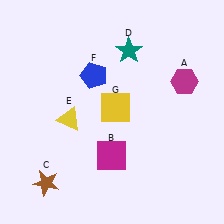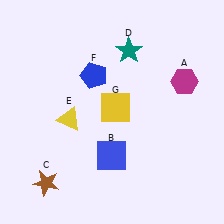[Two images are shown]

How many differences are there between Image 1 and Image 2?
There is 1 difference between the two images.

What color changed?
The square (B) changed from magenta in Image 1 to blue in Image 2.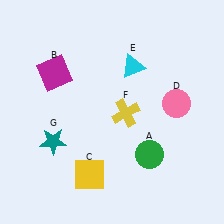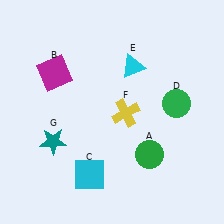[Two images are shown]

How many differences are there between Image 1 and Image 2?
There are 2 differences between the two images.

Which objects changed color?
C changed from yellow to cyan. D changed from pink to green.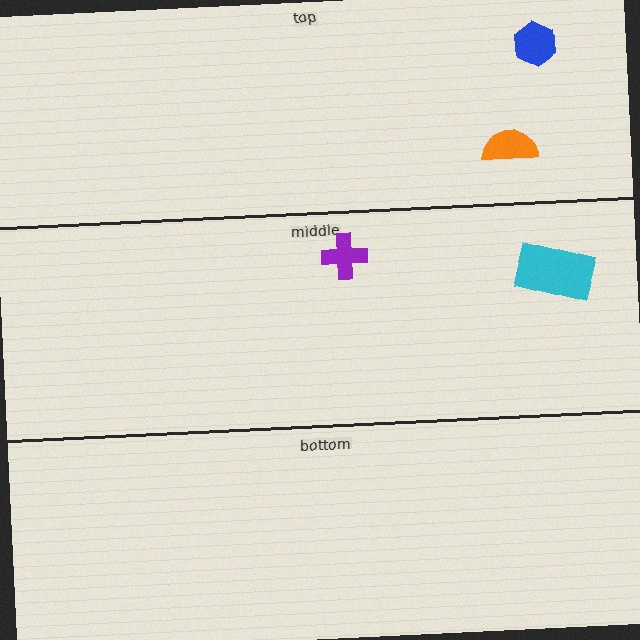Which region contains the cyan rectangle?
The middle region.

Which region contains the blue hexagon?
The top region.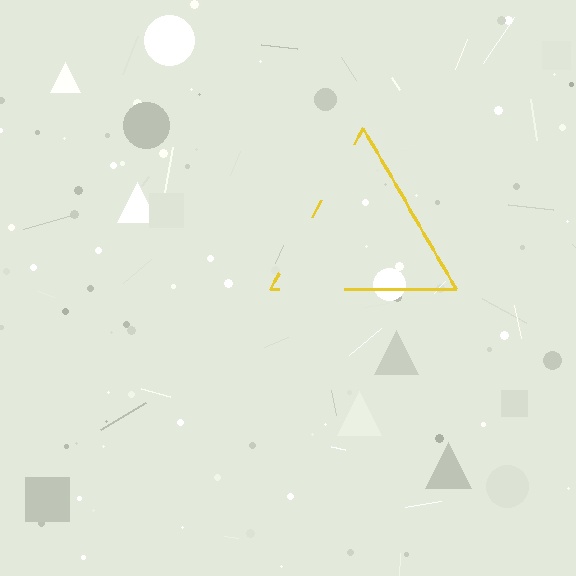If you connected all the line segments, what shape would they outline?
They would outline a triangle.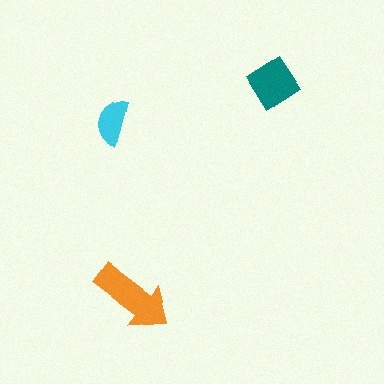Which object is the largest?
The orange arrow.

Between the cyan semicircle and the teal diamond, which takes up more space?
The teal diamond.